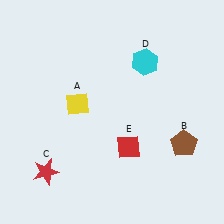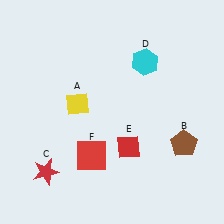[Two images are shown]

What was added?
A red square (F) was added in Image 2.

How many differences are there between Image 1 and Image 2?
There is 1 difference between the two images.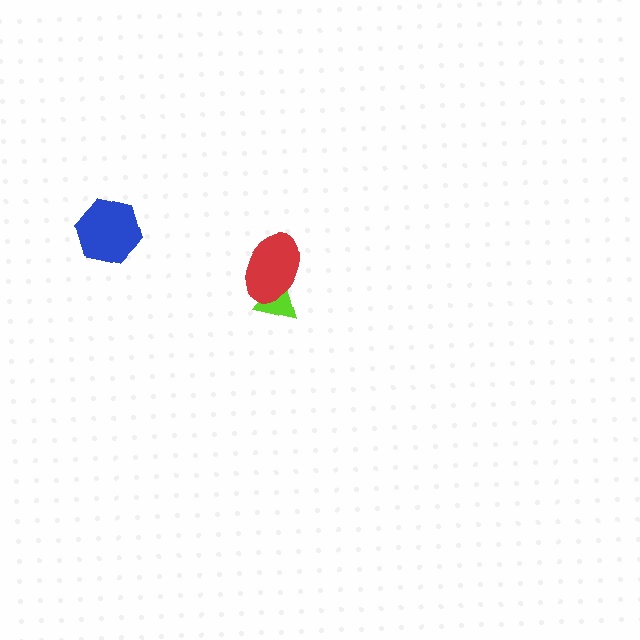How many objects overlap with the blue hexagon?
0 objects overlap with the blue hexagon.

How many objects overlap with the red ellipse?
1 object overlaps with the red ellipse.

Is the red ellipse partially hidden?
No, no other shape covers it.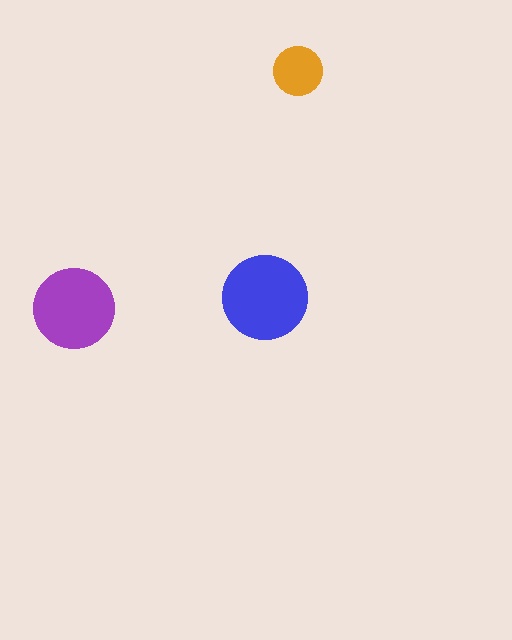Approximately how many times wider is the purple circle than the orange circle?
About 1.5 times wider.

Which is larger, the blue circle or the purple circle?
The blue one.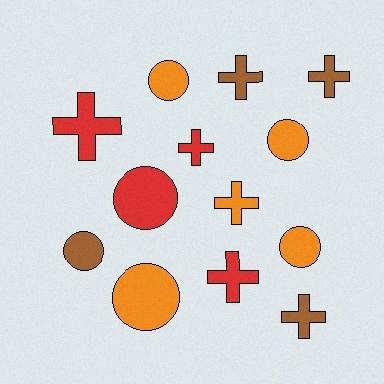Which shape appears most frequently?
Cross, with 7 objects.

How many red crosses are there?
There are 3 red crosses.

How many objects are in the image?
There are 13 objects.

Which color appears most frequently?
Orange, with 5 objects.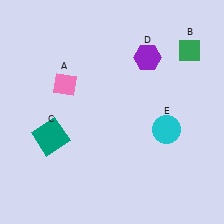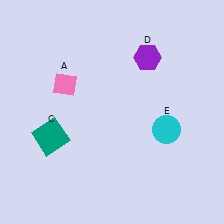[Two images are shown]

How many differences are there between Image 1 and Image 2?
There is 1 difference between the two images.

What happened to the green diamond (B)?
The green diamond (B) was removed in Image 2. It was in the top-right area of Image 1.